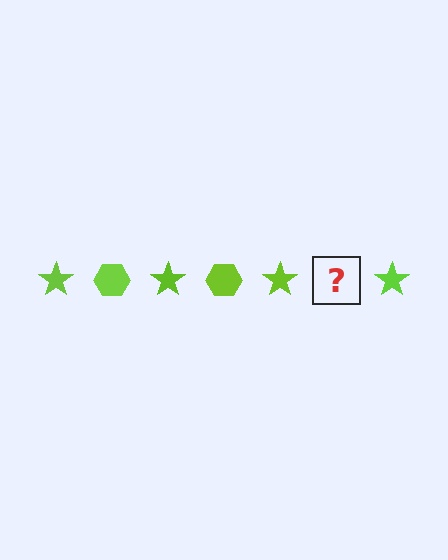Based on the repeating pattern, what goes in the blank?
The blank should be a lime hexagon.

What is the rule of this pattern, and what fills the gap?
The rule is that the pattern cycles through star, hexagon shapes in lime. The gap should be filled with a lime hexagon.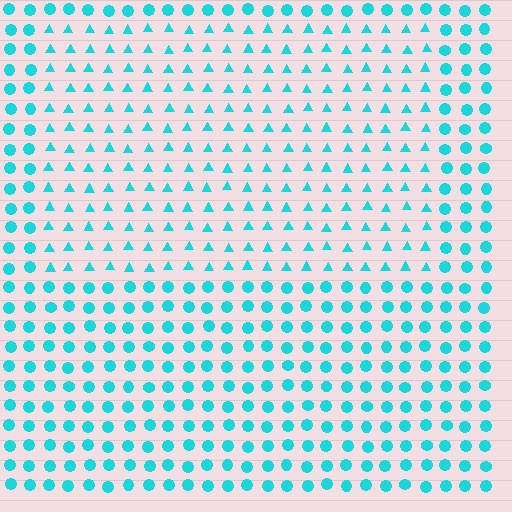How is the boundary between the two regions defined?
The boundary is defined by a change in element shape: triangles inside vs. circles outside. All elements share the same color and spacing.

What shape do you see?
I see a rectangle.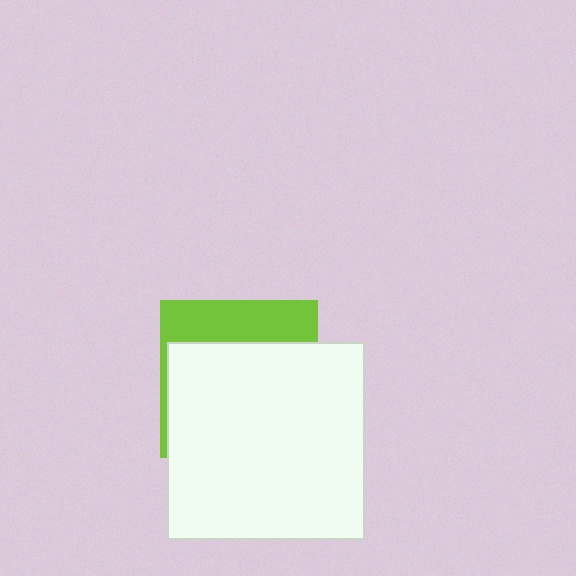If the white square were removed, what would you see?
You would see the complete lime square.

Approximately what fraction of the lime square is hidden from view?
Roughly 70% of the lime square is hidden behind the white square.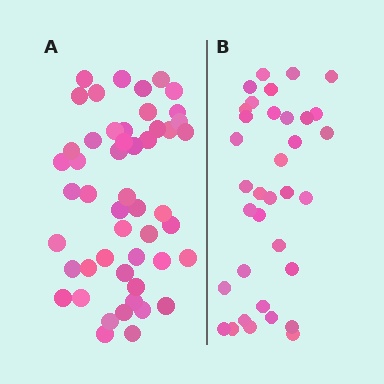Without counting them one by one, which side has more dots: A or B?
Region A (the left region) has more dots.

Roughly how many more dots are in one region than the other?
Region A has approximately 15 more dots than region B.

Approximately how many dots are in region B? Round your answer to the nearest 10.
About 40 dots. (The exact count is 35, which rounds to 40.)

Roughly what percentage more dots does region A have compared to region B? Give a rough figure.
About 45% more.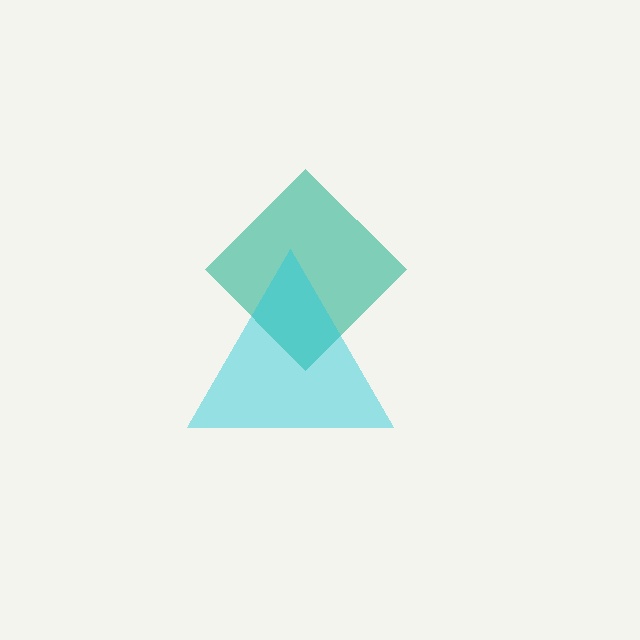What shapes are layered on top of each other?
The layered shapes are: a teal diamond, a cyan triangle.